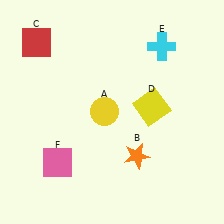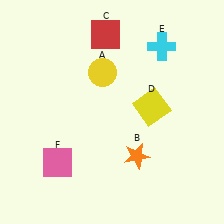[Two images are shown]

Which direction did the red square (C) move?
The red square (C) moved right.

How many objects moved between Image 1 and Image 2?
2 objects moved between the two images.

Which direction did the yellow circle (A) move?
The yellow circle (A) moved up.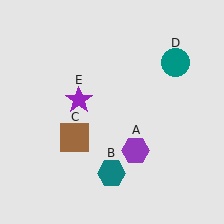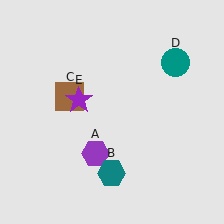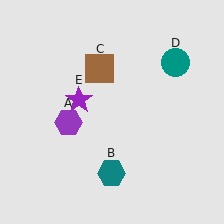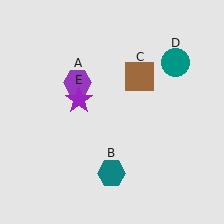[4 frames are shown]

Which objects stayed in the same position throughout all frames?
Teal hexagon (object B) and teal circle (object D) and purple star (object E) remained stationary.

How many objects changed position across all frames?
2 objects changed position: purple hexagon (object A), brown square (object C).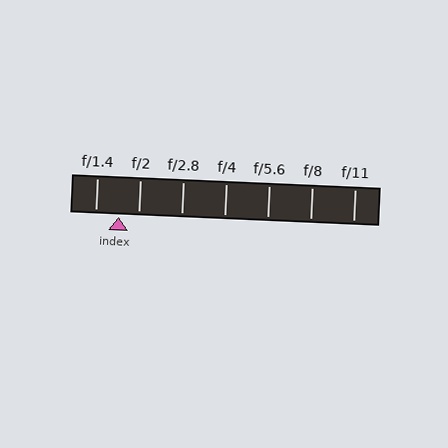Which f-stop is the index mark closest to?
The index mark is closest to f/2.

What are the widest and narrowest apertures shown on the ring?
The widest aperture shown is f/1.4 and the narrowest is f/11.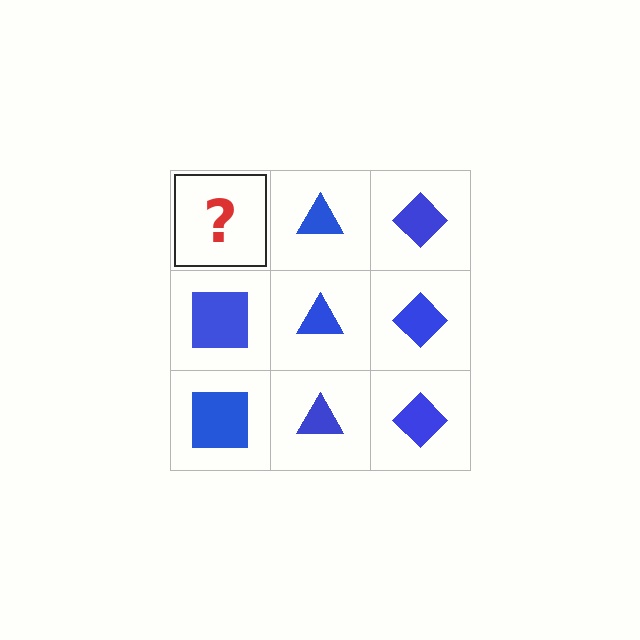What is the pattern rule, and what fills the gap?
The rule is that each column has a consistent shape. The gap should be filled with a blue square.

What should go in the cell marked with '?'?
The missing cell should contain a blue square.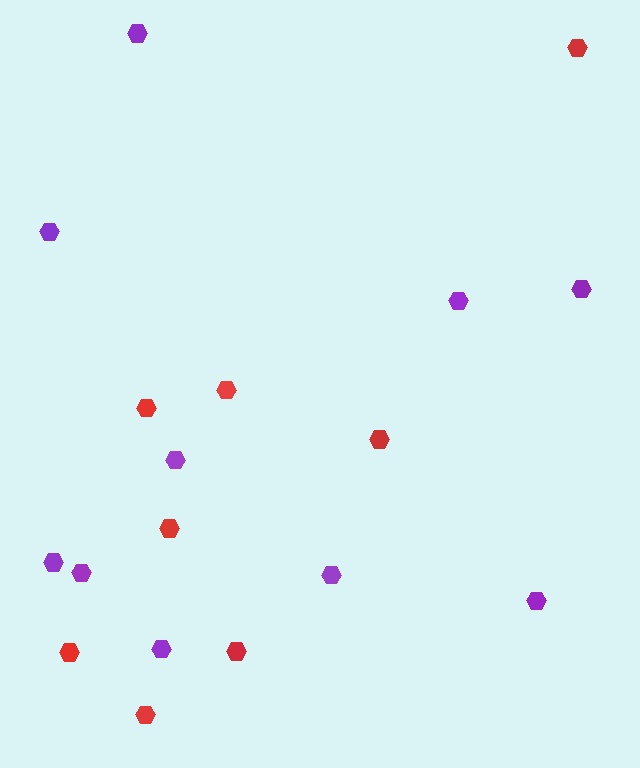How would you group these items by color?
There are 2 groups: one group of purple hexagons (10) and one group of red hexagons (8).